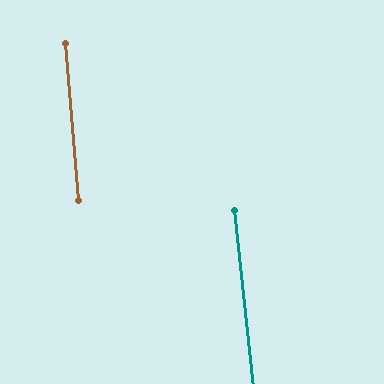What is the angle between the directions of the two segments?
Approximately 2 degrees.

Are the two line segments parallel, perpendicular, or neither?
Parallel — their directions differ by only 1.6°.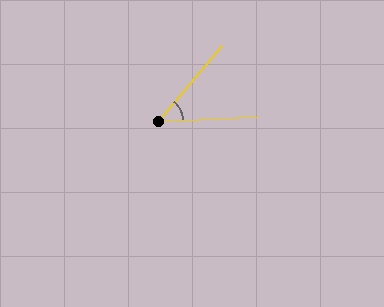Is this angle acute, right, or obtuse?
It is acute.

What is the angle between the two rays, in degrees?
Approximately 47 degrees.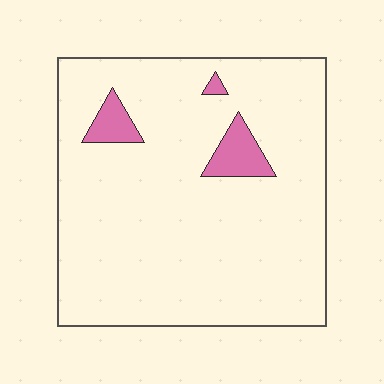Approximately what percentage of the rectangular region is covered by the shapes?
Approximately 5%.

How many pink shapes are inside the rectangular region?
3.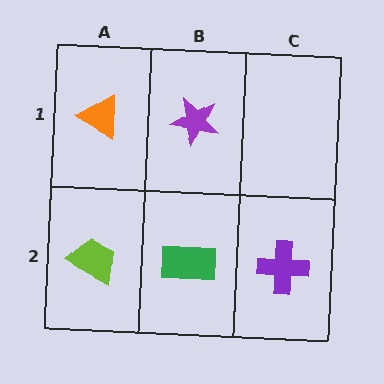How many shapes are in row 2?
3 shapes.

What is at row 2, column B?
A green rectangle.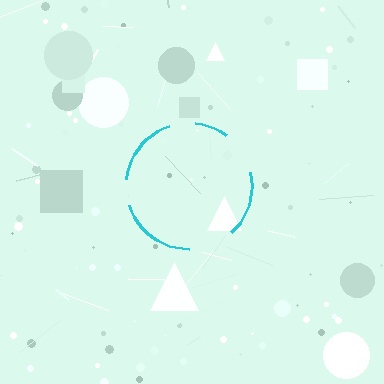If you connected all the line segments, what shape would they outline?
They would outline a circle.